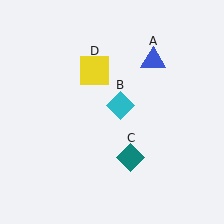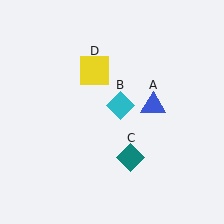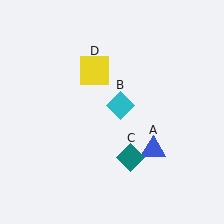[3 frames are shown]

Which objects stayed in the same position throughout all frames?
Cyan diamond (object B) and teal diamond (object C) and yellow square (object D) remained stationary.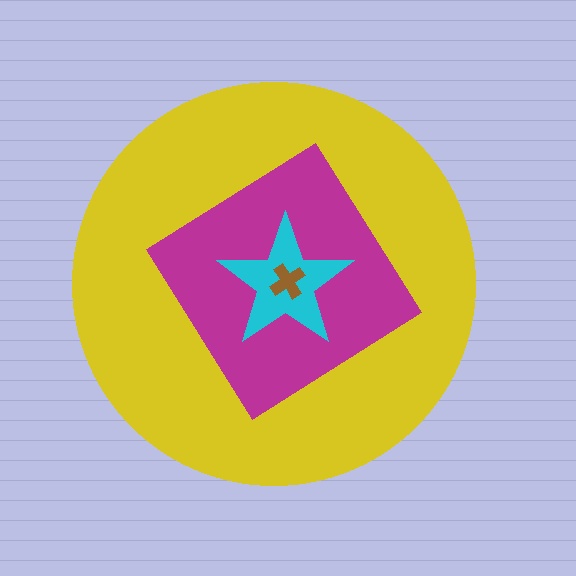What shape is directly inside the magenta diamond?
The cyan star.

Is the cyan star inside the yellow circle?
Yes.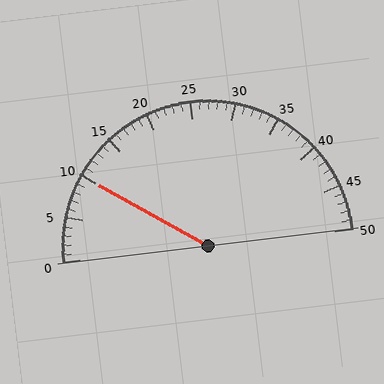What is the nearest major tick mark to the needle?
The nearest major tick mark is 10.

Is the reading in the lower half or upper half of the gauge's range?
The reading is in the lower half of the range (0 to 50).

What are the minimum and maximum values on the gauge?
The gauge ranges from 0 to 50.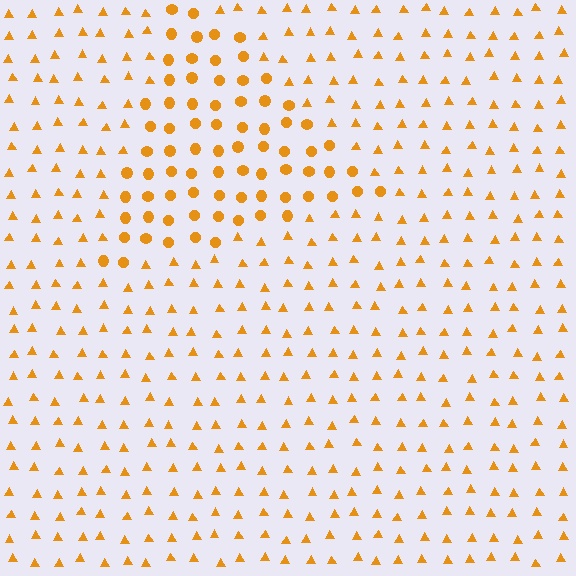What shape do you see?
I see a triangle.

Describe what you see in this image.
The image is filled with small orange elements arranged in a uniform grid. A triangle-shaped region contains circles, while the surrounding area contains triangles. The boundary is defined purely by the change in element shape.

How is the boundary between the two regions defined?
The boundary is defined by a change in element shape: circles inside vs. triangles outside. All elements share the same color and spacing.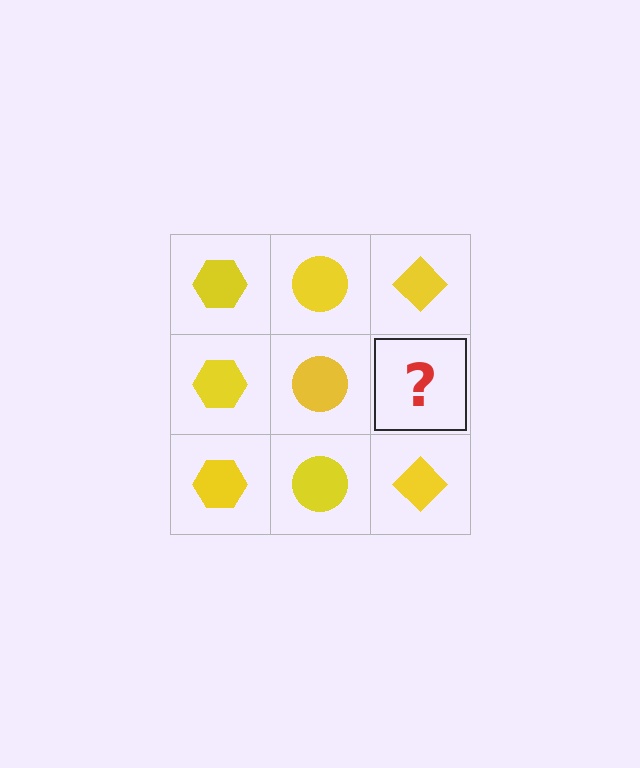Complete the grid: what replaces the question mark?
The question mark should be replaced with a yellow diamond.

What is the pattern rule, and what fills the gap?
The rule is that each column has a consistent shape. The gap should be filled with a yellow diamond.